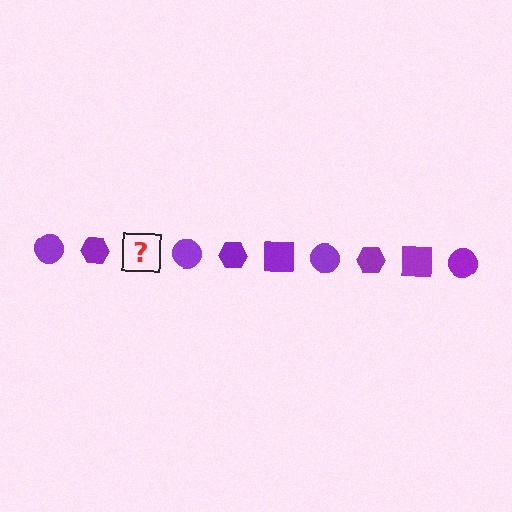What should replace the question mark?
The question mark should be replaced with a purple square.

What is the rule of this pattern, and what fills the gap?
The rule is that the pattern cycles through circle, hexagon, square shapes in purple. The gap should be filled with a purple square.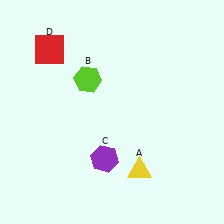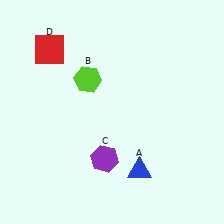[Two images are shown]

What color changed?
The triangle (A) changed from yellow in Image 1 to blue in Image 2.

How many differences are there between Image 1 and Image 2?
There is 1 difference between the two images.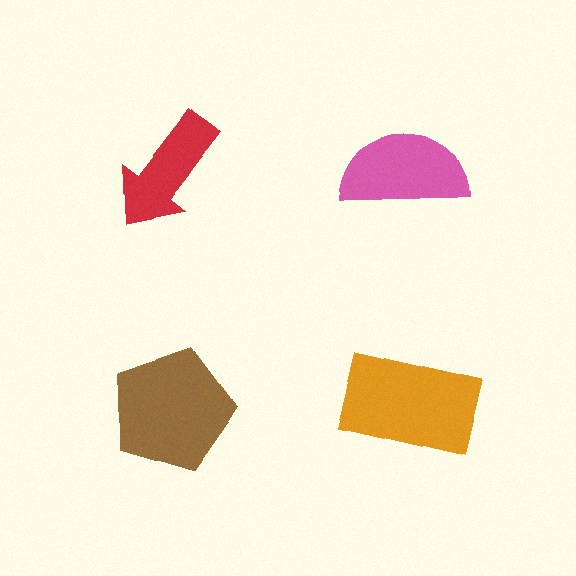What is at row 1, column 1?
A red arrow.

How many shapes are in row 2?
2 shapes.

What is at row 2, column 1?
A brown pentagon.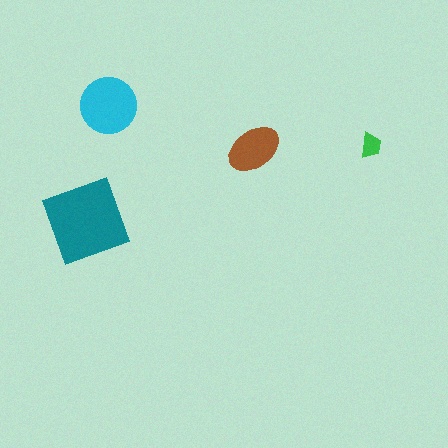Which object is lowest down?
The teal diamond is bottommost.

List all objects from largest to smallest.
The teal diamond, the cyan circle, the brown ellipse, the green trapezoid.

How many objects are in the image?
There are 4 objects in the image.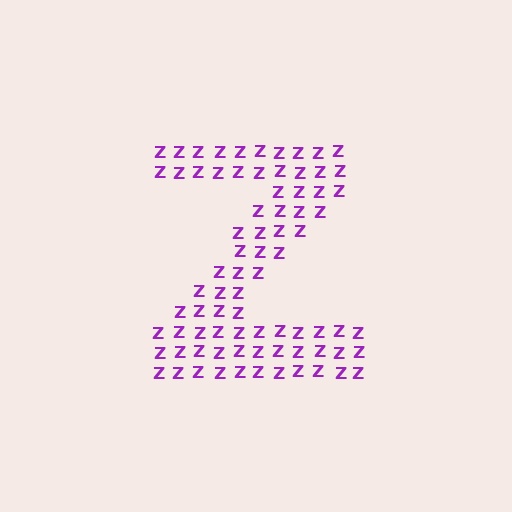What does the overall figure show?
The overall figure shows the letter Z.